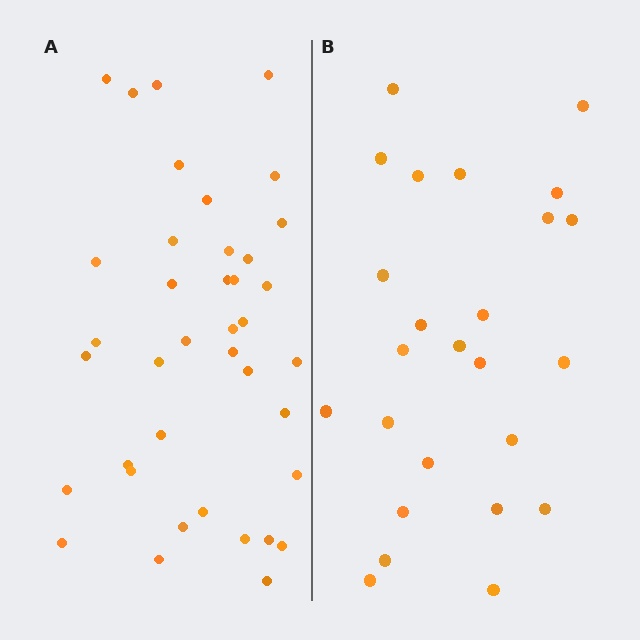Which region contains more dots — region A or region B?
Region A (the left region) has more dots.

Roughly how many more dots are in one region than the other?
Region A has approximately 15 more dots than region B.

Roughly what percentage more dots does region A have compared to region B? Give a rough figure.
About 55% more.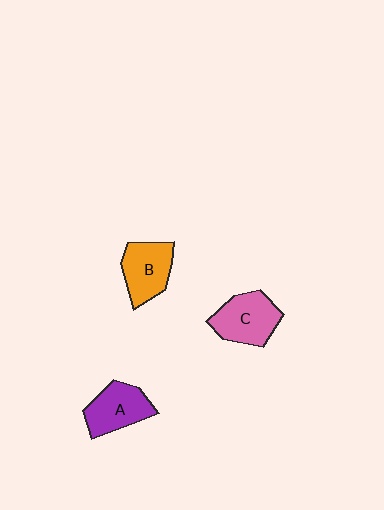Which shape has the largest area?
Shape C (pink).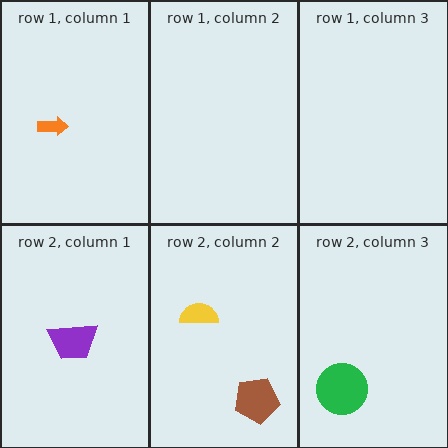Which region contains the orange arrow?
The row 1, column 1 region.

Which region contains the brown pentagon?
The row 2, column 2 region.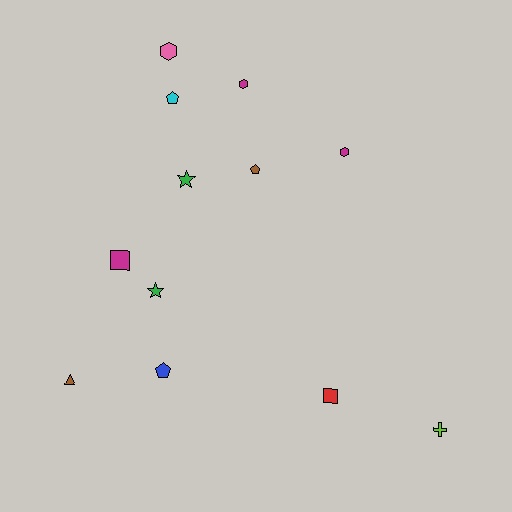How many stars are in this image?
There are 2 stars.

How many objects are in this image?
There are 12 objects.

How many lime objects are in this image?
There is 1 lime object.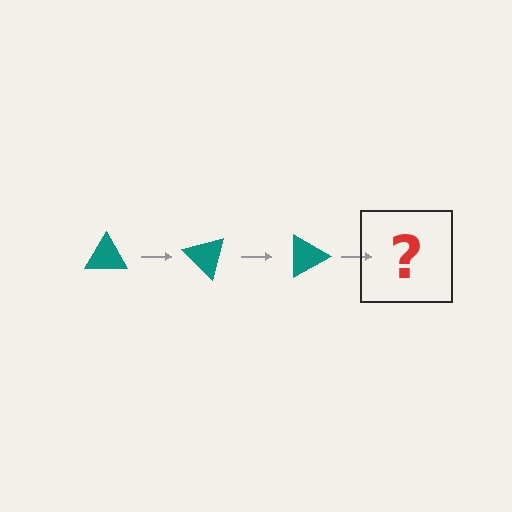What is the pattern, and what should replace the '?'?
The pattern is that the triangle rotates 45 degrees each step. The '?' should be a teal triangle rotated 135 degrees.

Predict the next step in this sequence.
The next step is a teal triangle rotated 135 degrees.